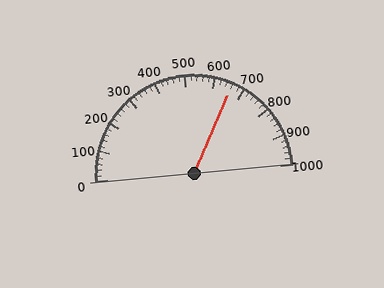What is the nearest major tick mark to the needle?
The nearest major tick mark is 700.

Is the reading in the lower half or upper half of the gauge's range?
The reading is in the upper half of the range (0 to 1000).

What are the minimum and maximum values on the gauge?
The gauge ranges from 0 to 1000.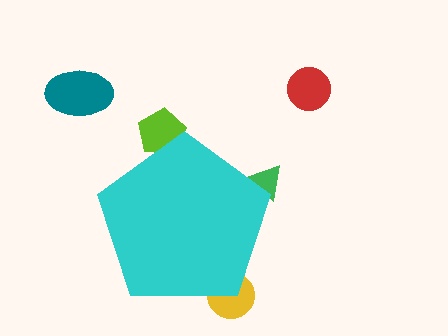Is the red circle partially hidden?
No, the red circle is fully visible.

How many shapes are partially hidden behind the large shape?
3 shapes are partially hidden.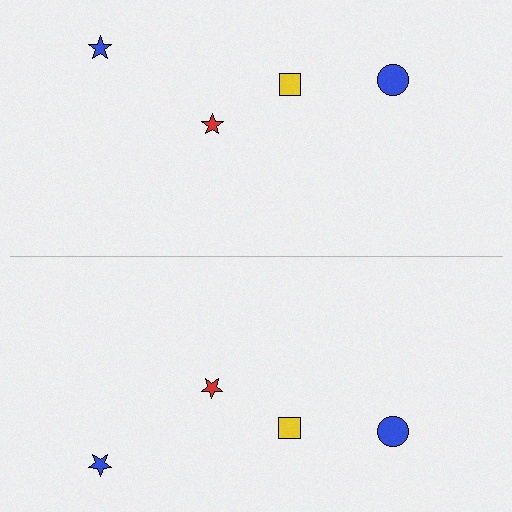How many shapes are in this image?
There are 8 shapes in this image.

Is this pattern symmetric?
Yes, this pattern has bilateral (reflection) symmetry.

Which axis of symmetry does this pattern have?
The pattern has a horizontal axis of symmetry running through the center of the image.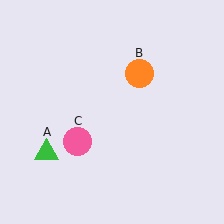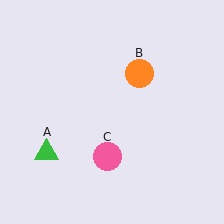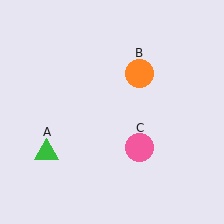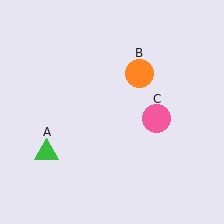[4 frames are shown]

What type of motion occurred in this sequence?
The pink circle (object C) rotated counterclockwise around the center of the scene.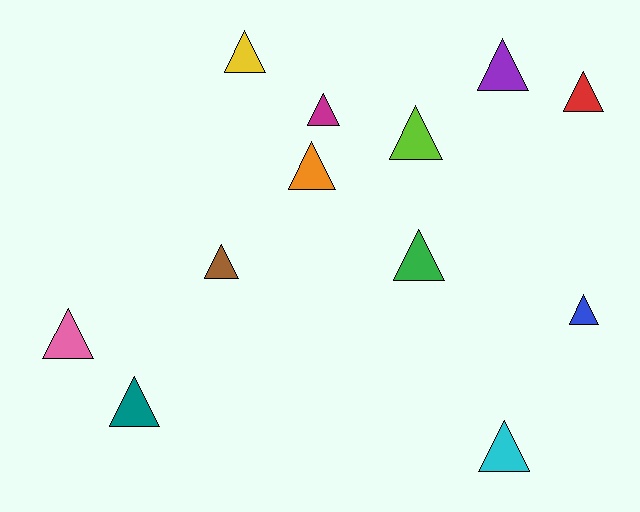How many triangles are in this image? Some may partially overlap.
There are 12 triangles.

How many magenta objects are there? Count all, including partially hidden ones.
There is 1 magenta object.